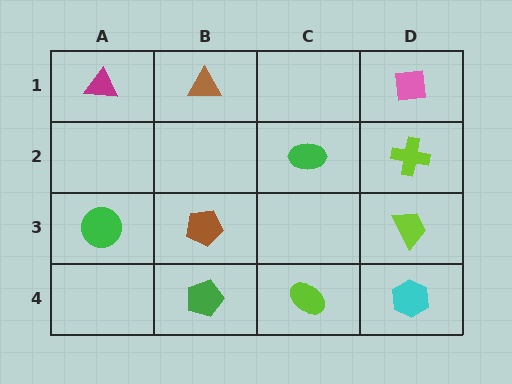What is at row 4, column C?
A lime ellipse.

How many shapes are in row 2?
2 shapes.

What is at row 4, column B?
A green pentagon.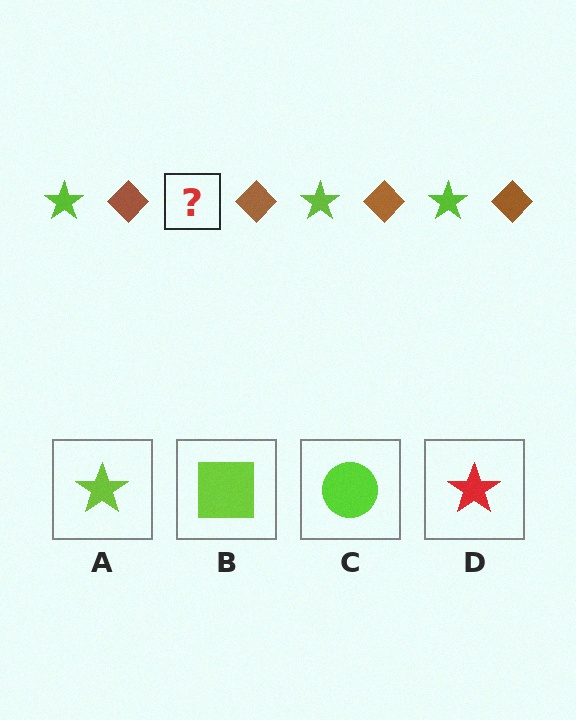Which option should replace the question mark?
Option A.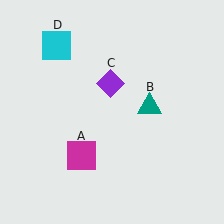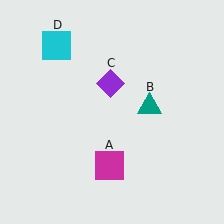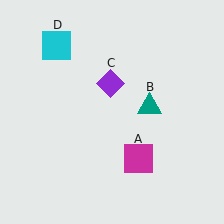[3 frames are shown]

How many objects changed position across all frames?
1 object changed position: magenta square (object A).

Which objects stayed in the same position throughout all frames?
Teal triangle (object B) and purple diamond (object C) and cyan square (object D) remained stationary.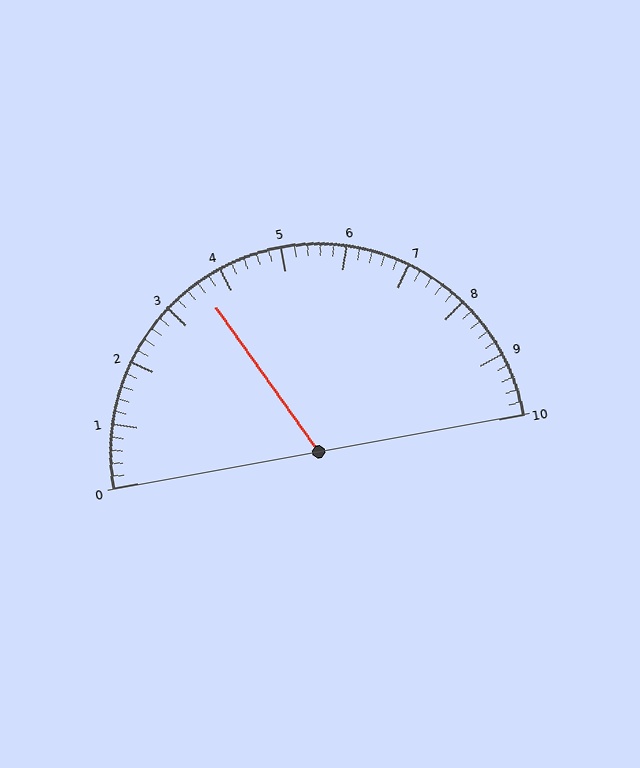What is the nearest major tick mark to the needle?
The nearest major tick mark is 4.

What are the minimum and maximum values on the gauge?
The gauge ranges from 0 to 10.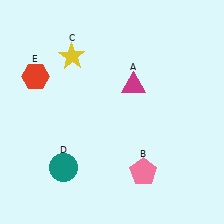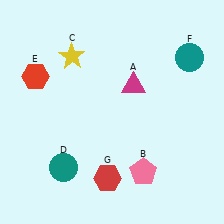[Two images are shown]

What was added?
A teal circle (F), a red hexagon (G) were added in Image 2.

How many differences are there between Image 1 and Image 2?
There are 2 differences between the two images.